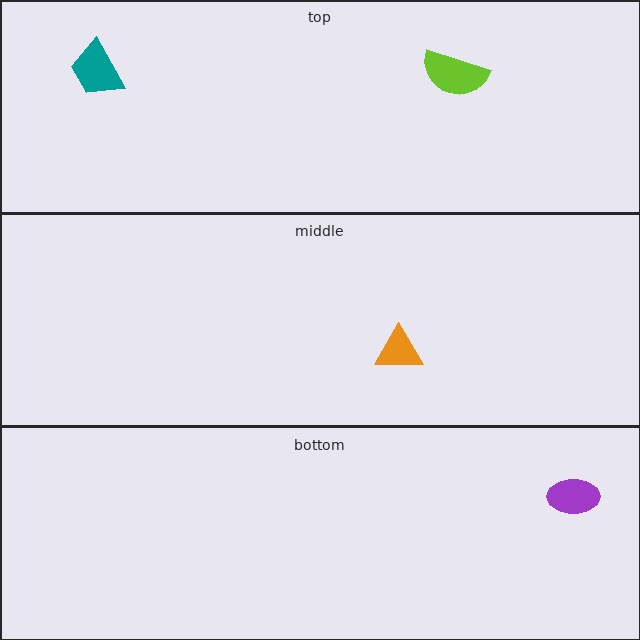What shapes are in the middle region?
The orange triangle.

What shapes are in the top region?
The lime semicircle, the teal trapezoid.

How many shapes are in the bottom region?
1.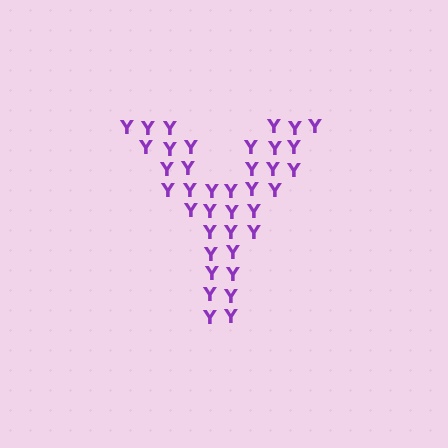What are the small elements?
The small elements are letter Y's.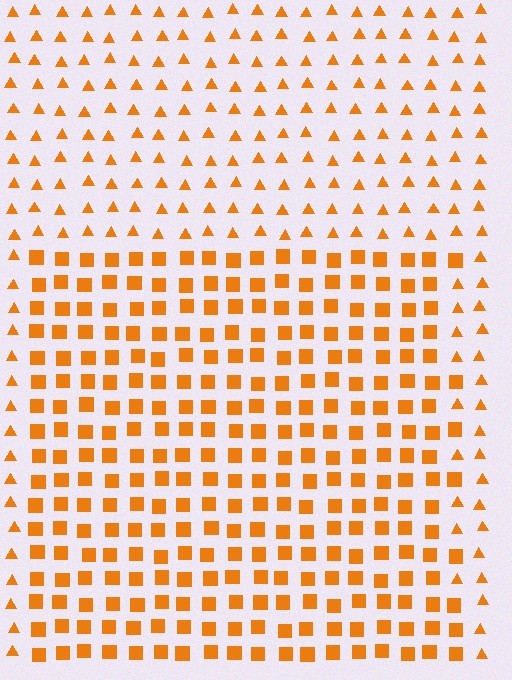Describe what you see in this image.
The image is filled with small orange elements arranged in a uniform grid. A rectangle-shaped region contains squares, while the surrounding area contains triangles. The boundary is defined purely by the change in element shape.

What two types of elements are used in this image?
The image uses squares inside the rectangle region and triangles outside it.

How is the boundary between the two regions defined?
The boundary is defined by a change in element shape: squares inside vs. triangles outside. All elements share the same color and spacing.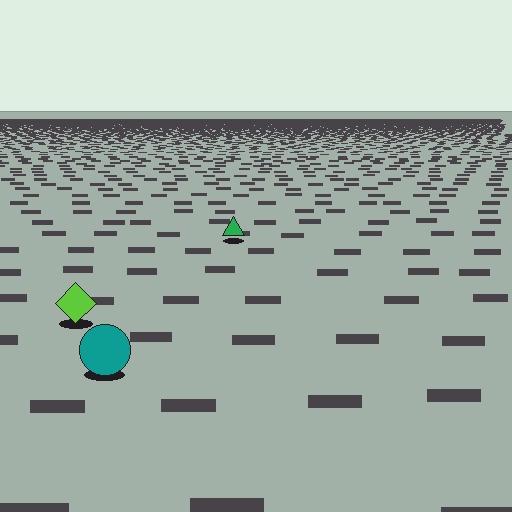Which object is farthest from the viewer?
The green triangle is farthest from the viewer. It appears smaller and the ground texture around it is denser.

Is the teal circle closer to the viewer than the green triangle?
Yes. The teal circle is closer — you can tell from the texture gradient: the ground texture is coarser near it.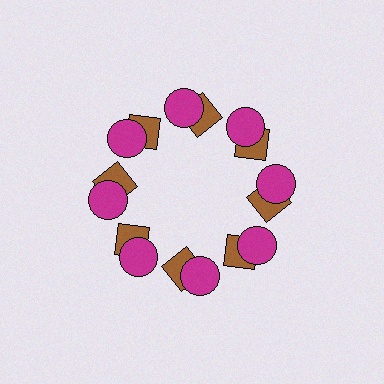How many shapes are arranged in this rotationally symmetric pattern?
There are 16 shapes, arranged in 8 groups of 2.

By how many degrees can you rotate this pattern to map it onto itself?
The pattern maps onto itself every 45 degrees of rotation.